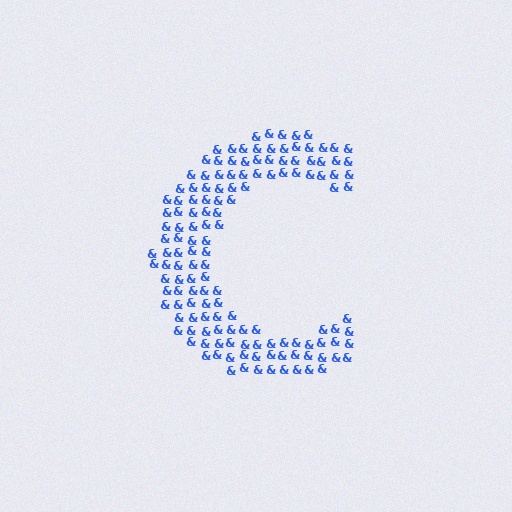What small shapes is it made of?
It is made of small ampersands.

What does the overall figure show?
The overall figure shows the letter C.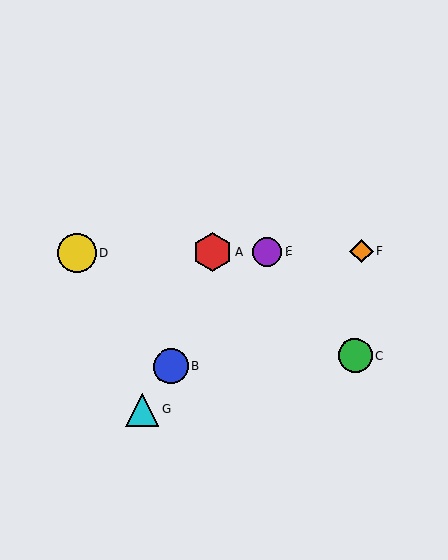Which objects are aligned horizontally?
Objects A, D, E, F are aligned horizontally.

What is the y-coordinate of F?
Object F is at y≈251.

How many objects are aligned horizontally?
4 objects (A, D, E, F) are aligned horizontally.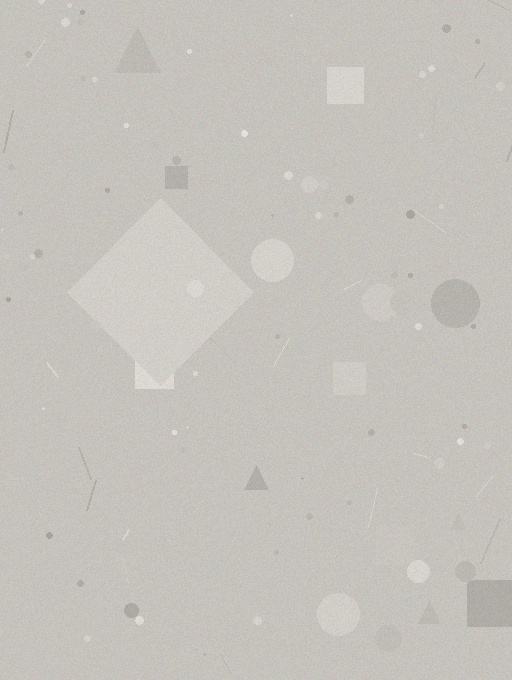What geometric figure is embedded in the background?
A diamond is embedded in the background.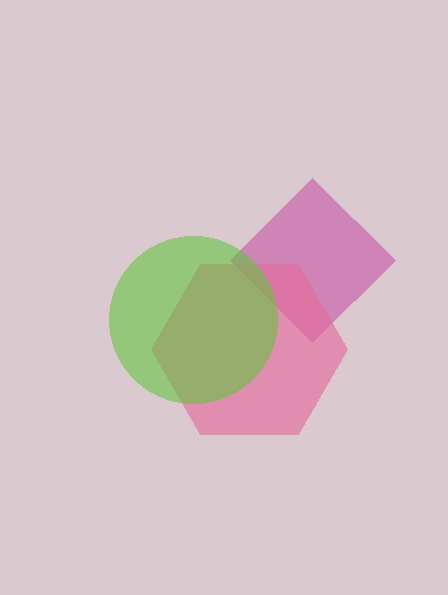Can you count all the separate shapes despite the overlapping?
Yes, there are 3 separate shapes.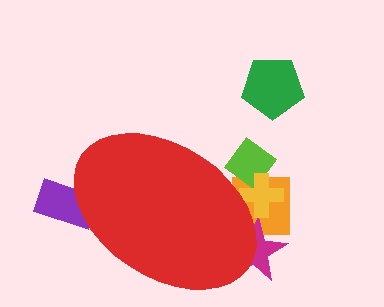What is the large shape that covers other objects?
A red ellipse.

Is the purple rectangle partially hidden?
Yes, the purple rectangle is partially hidden behind the red ellipse.